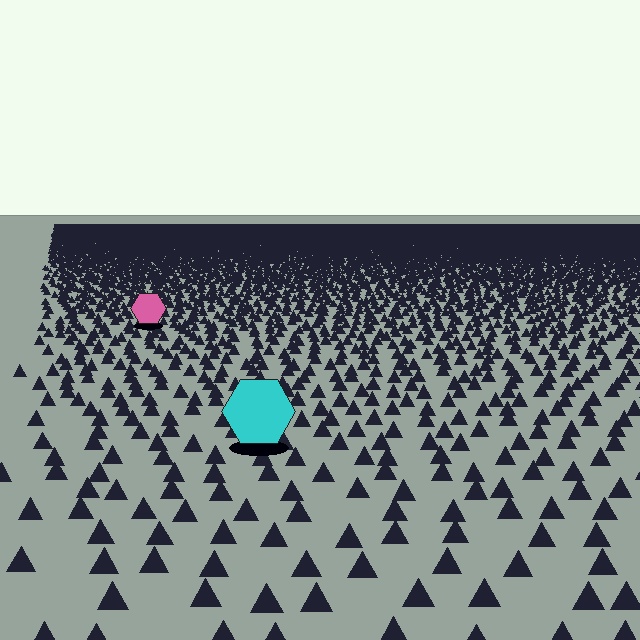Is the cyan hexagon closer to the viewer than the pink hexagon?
Yes. The cyan hexagon is closer — you can tell from the texture gradient: the ground texture is coarser near it.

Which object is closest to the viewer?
The cyan hexagon is closest. The texture marks near it are larger and more spread out.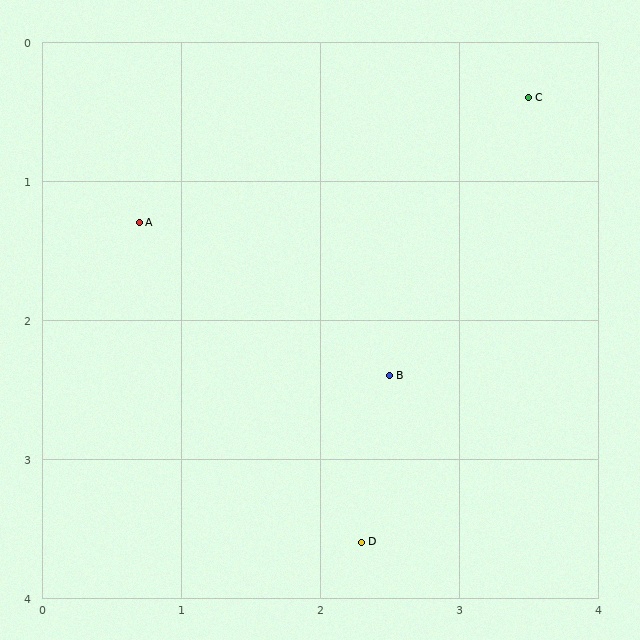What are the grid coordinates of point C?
Point C is at approximately (3.5, 0.4).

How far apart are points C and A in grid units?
Points C and A are about 2.9 grid units apart.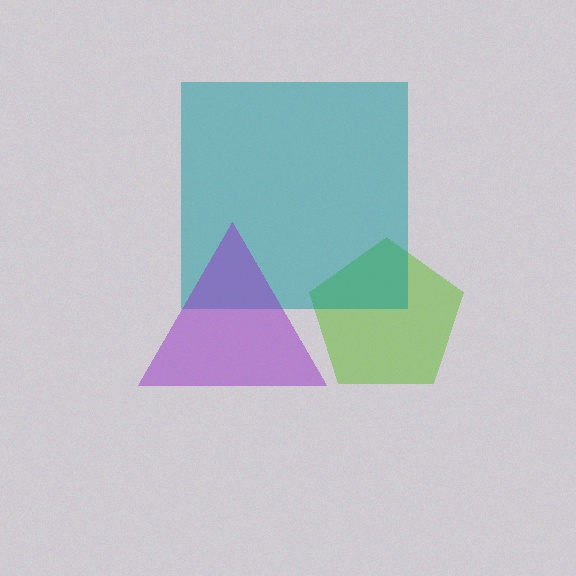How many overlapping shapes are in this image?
There are 3 overlapping shapes in the image.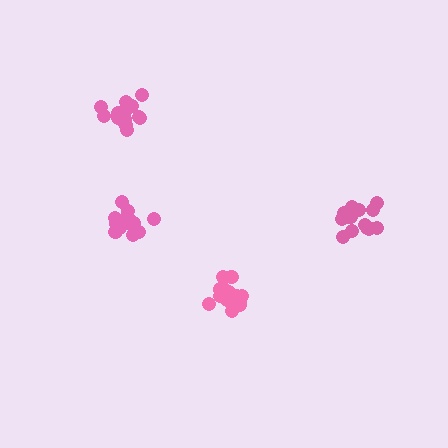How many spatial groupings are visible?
There are 4 spatial groupings.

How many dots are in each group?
Group 1: 14 dots, Group 2: 14 dots, Group 3: 18 dots, Group 4: 15 dots (61 total).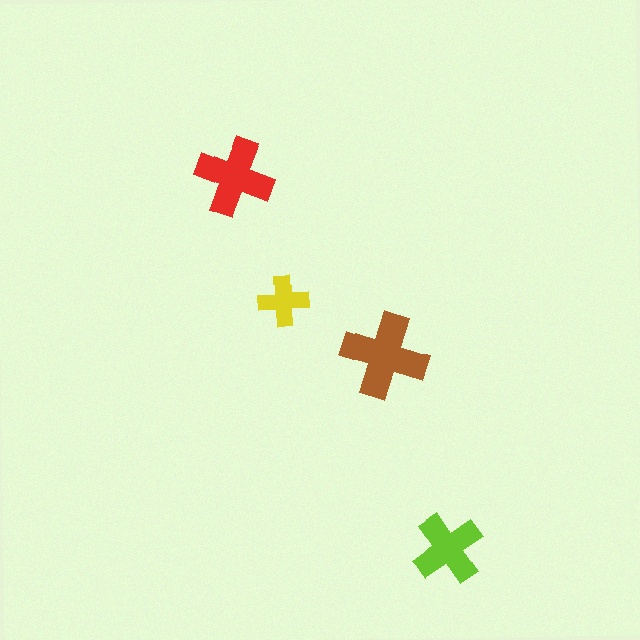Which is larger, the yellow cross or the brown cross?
The brown one.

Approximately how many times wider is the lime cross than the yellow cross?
About 1.5 times wider.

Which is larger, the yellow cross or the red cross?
The red one.